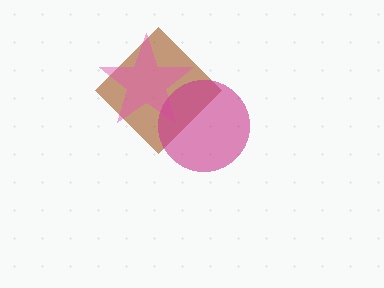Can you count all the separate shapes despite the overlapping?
Yes, there are 3 separate shapes.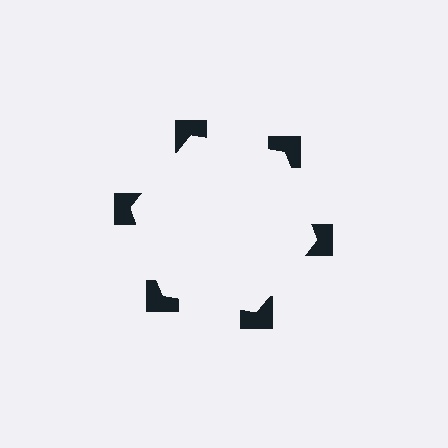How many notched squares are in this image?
There are 6 — one at each vertex of the illusory hexagon.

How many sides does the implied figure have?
6 sides.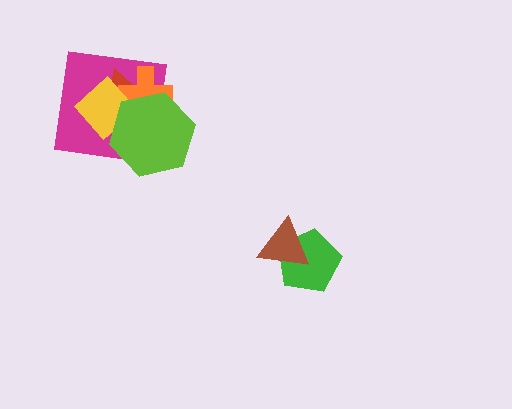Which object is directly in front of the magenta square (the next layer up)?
The red triangle is directly in front of the magenta square.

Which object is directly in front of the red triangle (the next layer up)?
The orange cross is directly in front of the red triangle.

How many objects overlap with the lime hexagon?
4 objects overlap with the lime hexagon.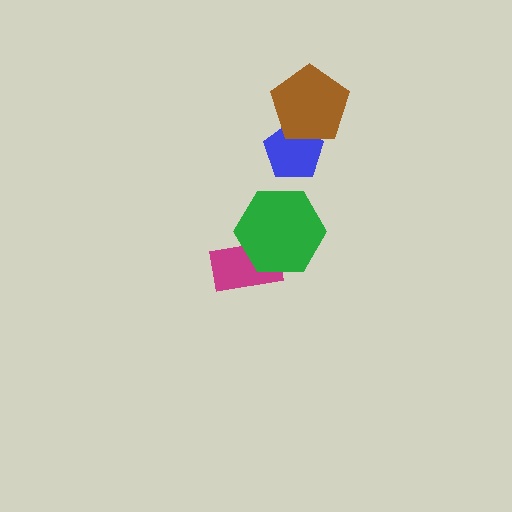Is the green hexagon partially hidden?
No, no other shape covers it.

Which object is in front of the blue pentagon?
The brown pentagon is in front of the blue pentagon.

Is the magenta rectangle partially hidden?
Yes, it is partially covered by another shape.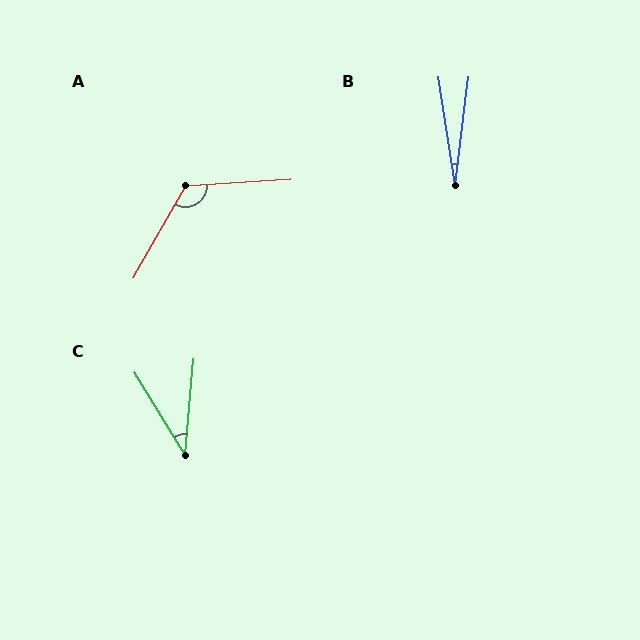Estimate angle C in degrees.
Approximately 36 degrees.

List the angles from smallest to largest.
B (16°), C (36°), A (123°).